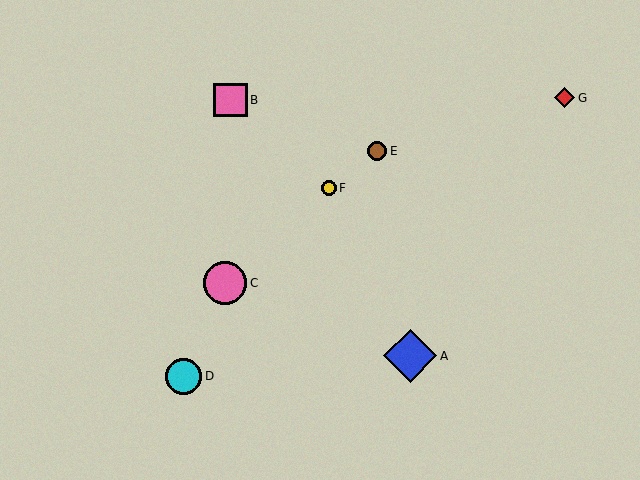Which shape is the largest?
The blue diamond (labeled A) is the largest.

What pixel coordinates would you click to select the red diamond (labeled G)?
Click at (565, 98) to select the red diamond G.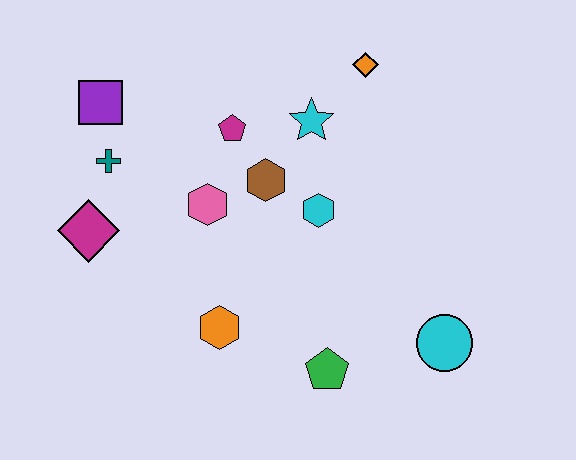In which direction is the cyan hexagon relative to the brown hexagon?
The cyan hexagon is to the right of the brown hexagon.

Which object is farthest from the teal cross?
The cyan circle is farthest from the teal cross.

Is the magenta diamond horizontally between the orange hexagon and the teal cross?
No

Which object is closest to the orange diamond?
The cyan star is closest to the orange diamond.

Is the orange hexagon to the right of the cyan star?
No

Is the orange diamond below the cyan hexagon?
No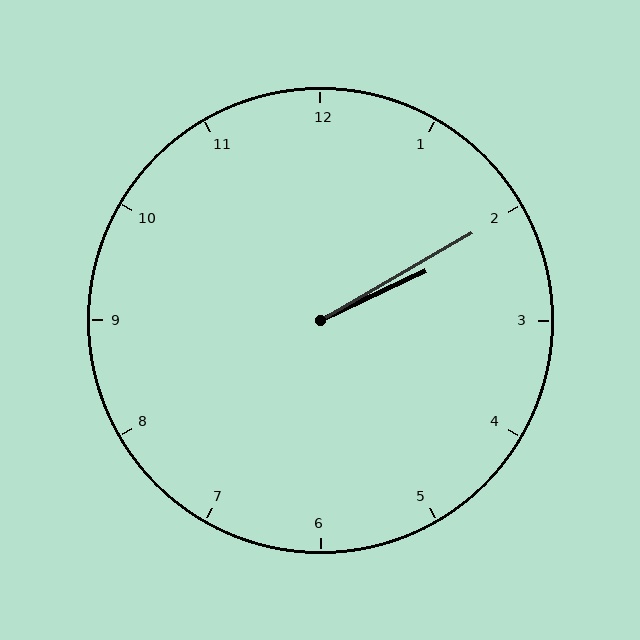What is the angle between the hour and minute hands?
Approximately 5 degrees.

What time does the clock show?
2:10.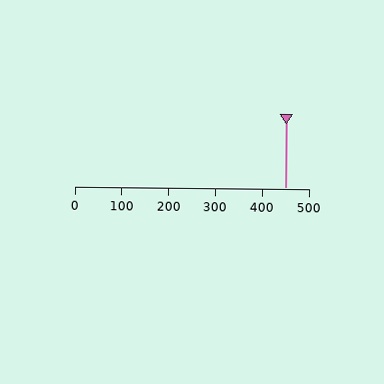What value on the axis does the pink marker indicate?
The marker indicates approximately 450.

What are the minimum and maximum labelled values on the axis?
The axis runs from 0 to 500.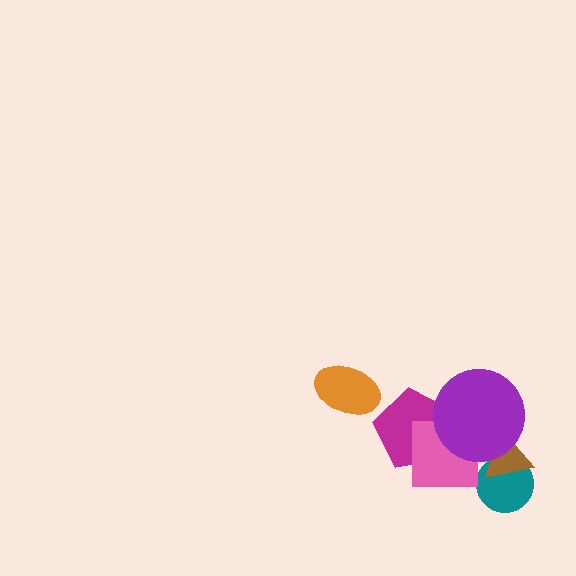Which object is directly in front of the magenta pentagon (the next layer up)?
The pink square is directly in front of the magenta pentagon.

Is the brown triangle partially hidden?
Yes, it is partially covered by another shape.